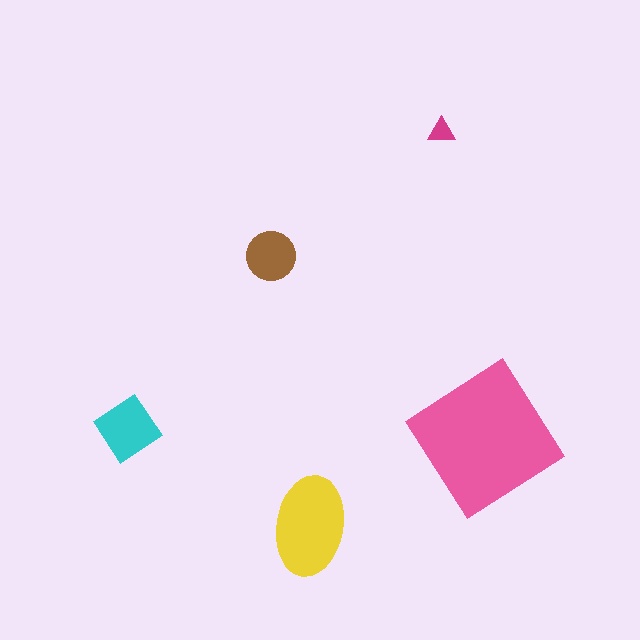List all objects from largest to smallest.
The pink diamond, the yellow ellipse, the cyan diamond, the brown circle, the magenta triangle.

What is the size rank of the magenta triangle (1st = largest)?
5th.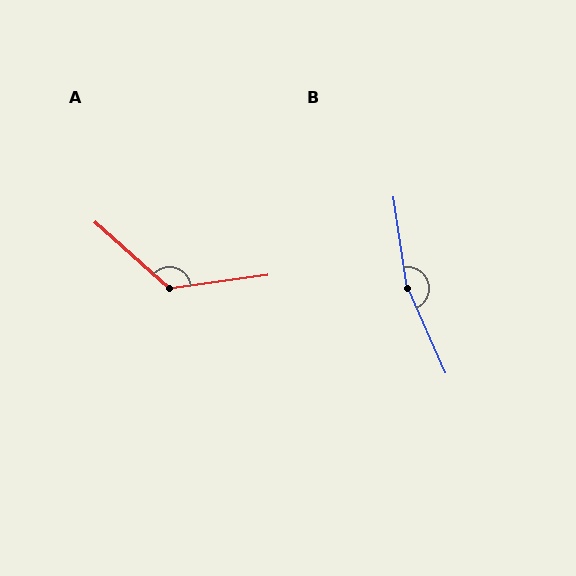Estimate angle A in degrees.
Approximately 130 degrees.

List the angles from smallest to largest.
A (130°), B (164°).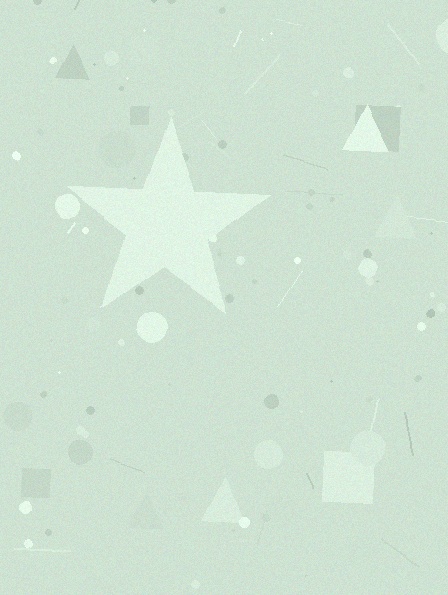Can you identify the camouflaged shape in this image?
The camouflaged shape is a star.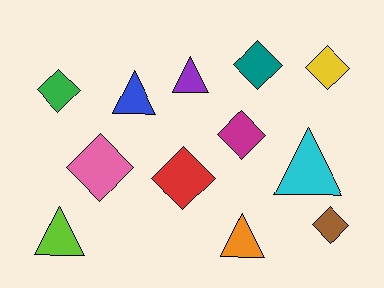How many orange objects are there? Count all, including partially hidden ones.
There is 1 orange object.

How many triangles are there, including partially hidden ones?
There are 5 triangles.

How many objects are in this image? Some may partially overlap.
There are 12 objects.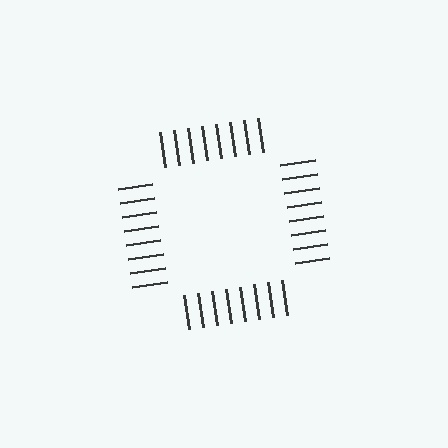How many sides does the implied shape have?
4 sides — the line-ends trace a square.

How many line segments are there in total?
32 — 8 along each of the 4 edges.